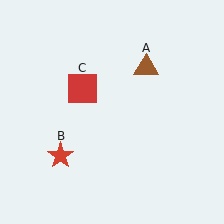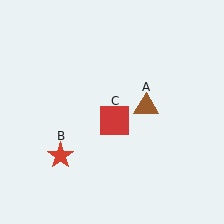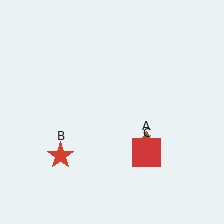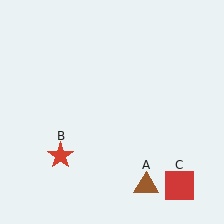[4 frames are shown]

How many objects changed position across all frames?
2 objects changed position: brown triangle (object A), red square (object C).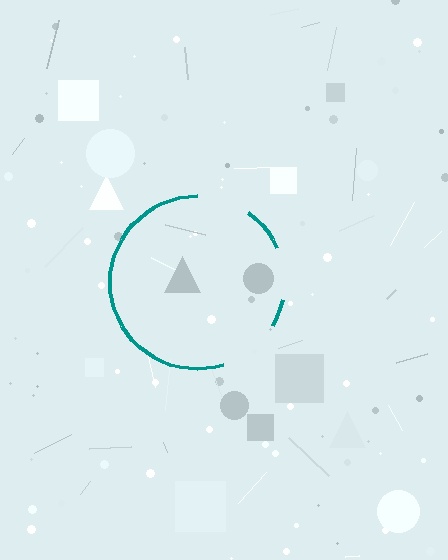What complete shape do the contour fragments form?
The contour fragments form a circle.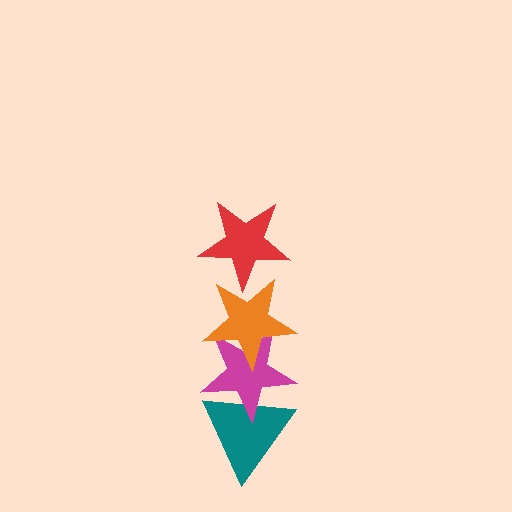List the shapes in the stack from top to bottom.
From top to bottom: the red star, the orange star, the magenta star, the teal triangle.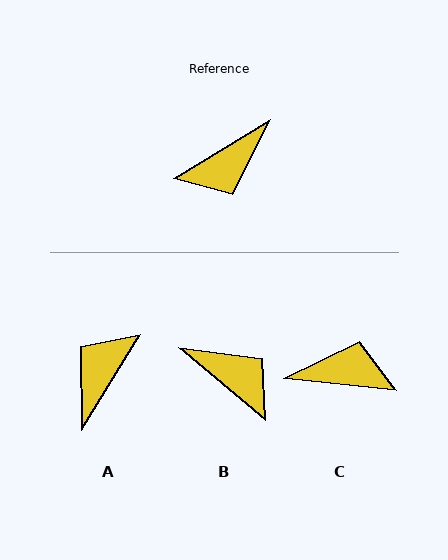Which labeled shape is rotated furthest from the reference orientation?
A, about 153 degrees away.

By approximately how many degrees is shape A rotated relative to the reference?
Approximately 153 degrees clockwise.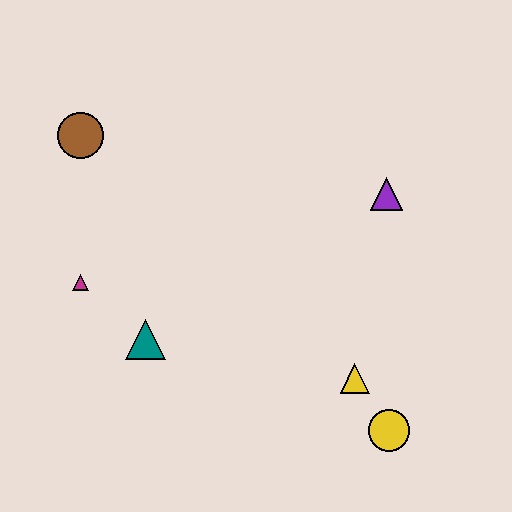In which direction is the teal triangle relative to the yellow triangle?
The teal triangle is to the left of the yellow triangle.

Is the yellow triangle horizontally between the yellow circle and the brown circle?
Yes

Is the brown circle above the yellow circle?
Yes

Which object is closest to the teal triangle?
The magenta triangle is closest to the teal triangle.